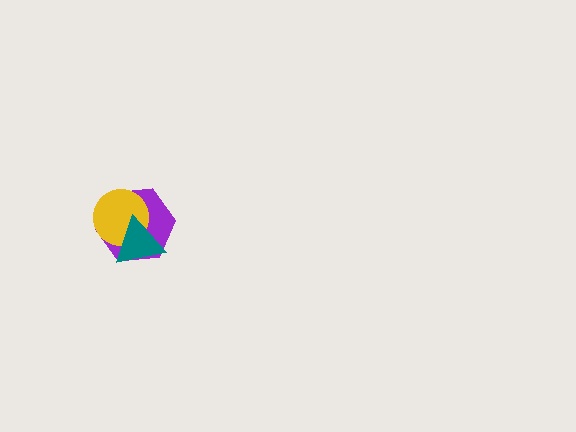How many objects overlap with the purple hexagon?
2 objects overlap with the purple hexagon.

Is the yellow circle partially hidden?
Yes, it is partially covered by another shape.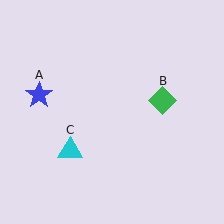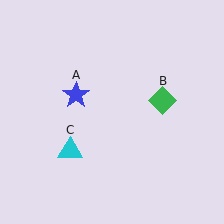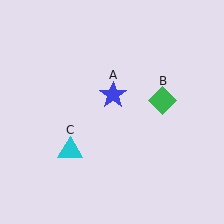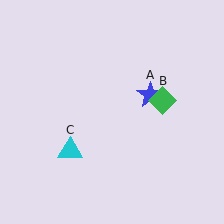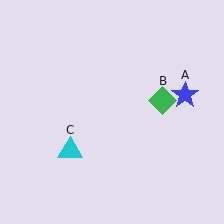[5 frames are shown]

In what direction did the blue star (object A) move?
The blue star (object A) moved right.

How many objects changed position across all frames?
1 object changed position: blue star (object A).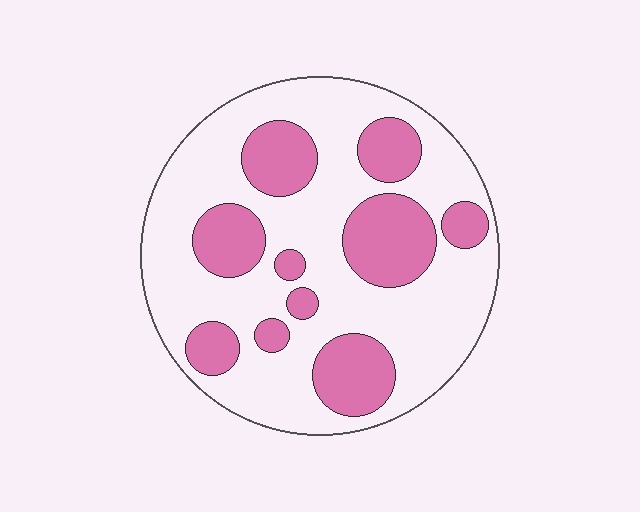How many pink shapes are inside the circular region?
10.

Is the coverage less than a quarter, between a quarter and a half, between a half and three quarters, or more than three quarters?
Between a quarter and a half.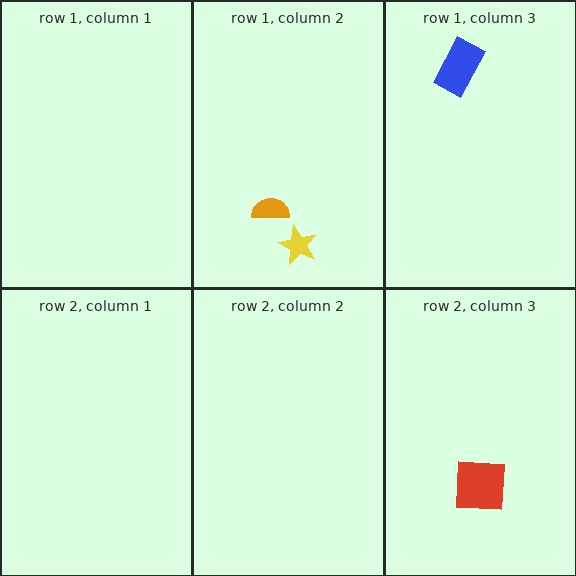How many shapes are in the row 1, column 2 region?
2.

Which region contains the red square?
The row 2, column 3 region.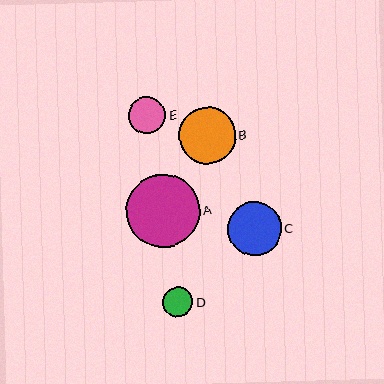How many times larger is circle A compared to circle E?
Circle A is approximately 2.0 times the size of circle E.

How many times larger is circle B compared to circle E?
Circle B is approximately 1.5 times the size of circle E.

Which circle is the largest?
Circle A is the largest with a size of approximately 74 pixels.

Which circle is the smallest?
Circle D is the smallest with a size of approximately 31 pixels.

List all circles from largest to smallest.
From largest to smallest: A, B, C, E, D.